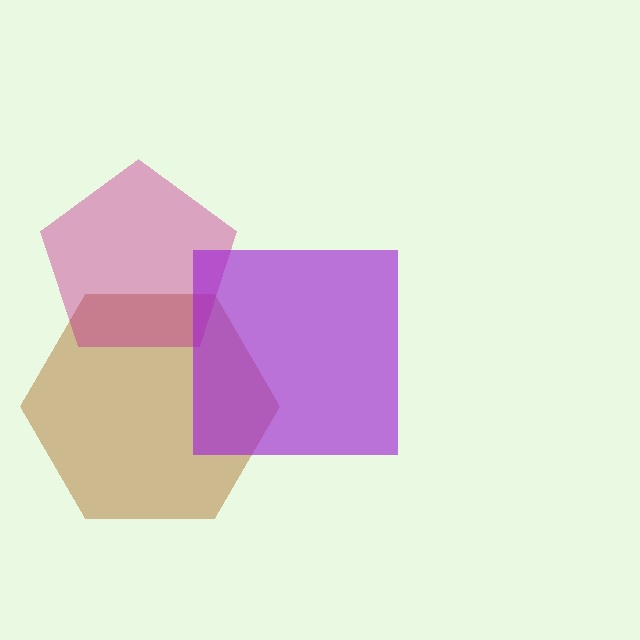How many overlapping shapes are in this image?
There are 3 overlapping shapes in the image.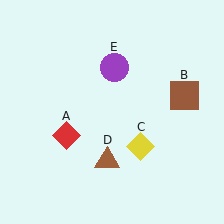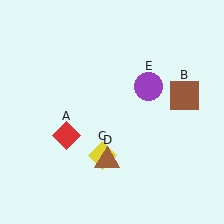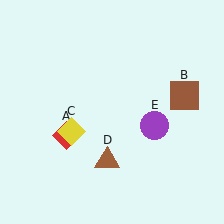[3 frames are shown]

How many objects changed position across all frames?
2 objects changed position: yellow diamond (object C), purple circle (object E).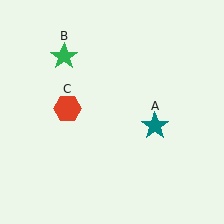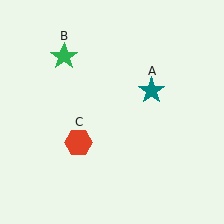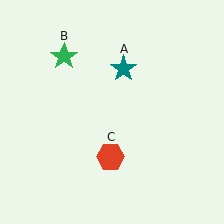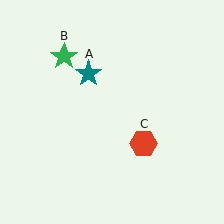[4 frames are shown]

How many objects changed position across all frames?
2 objects changed position: teal star (object A), red hexagon (object C).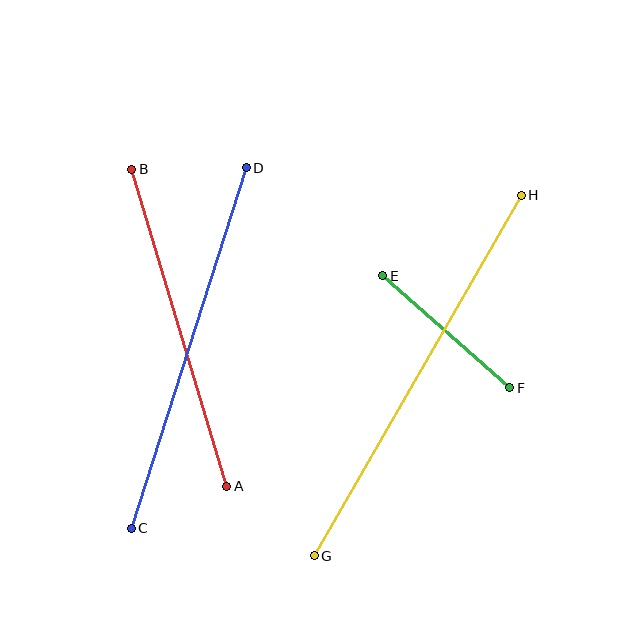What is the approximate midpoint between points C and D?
The midpoint is at approximately (189, 348) pixels.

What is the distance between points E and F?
The distance is approximately 169 pixels.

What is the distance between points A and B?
The distance is approximately 331 pixels.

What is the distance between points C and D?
The distance is approximately 378 pixels.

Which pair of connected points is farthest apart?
Points G and H are farthest apart.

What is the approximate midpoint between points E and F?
The midpoint is at approximately (446, 332) pixels.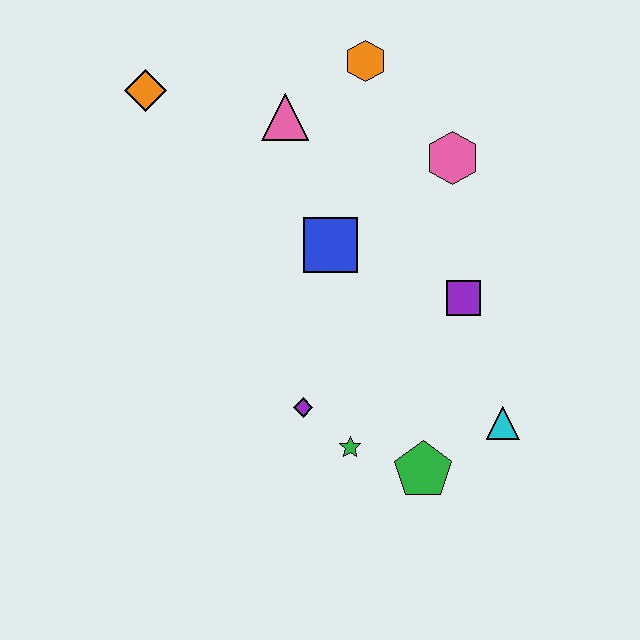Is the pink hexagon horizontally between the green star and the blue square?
No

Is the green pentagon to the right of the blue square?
Yes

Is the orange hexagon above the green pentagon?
Yes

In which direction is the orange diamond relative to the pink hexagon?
The orange diamond is to the left of the pink hexagon.